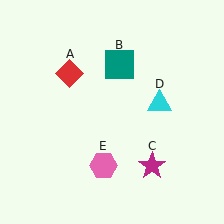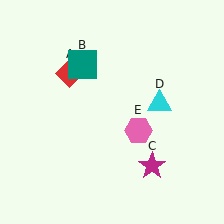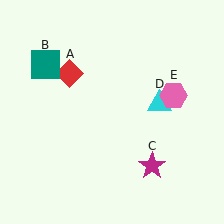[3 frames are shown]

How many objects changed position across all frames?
2 objects changed position: teal square (object B), pink hexagon (object E).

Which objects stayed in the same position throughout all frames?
Red diamond (object A) and magenta star (object C) and cyan triangle (object D) remained stationary.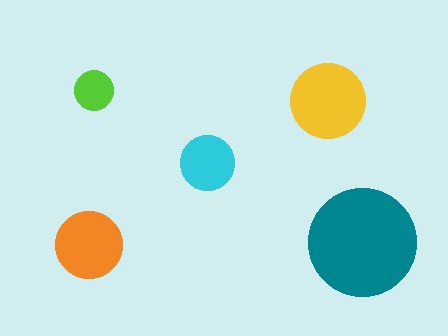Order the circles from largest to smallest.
the teal one, the yellow one, the orange one, the cyan one, the lime one.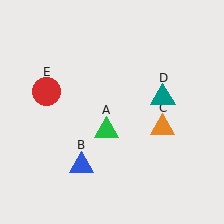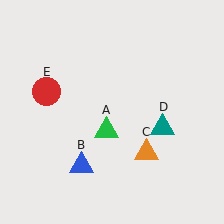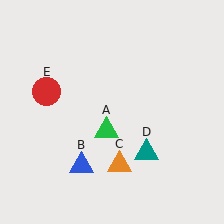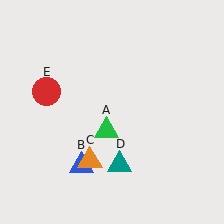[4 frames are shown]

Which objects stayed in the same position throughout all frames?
Green triangle (object A) and blue triangle (object B) and red circle (object E) remained stationary.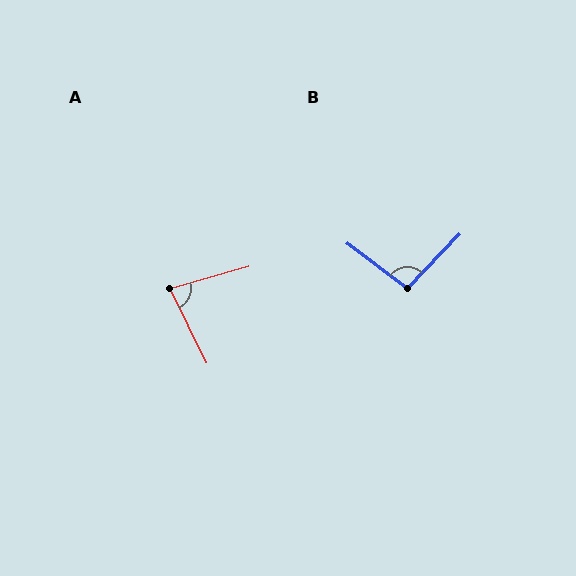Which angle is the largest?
B, at approximately 96 degrees.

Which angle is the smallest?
A, at approximately 80 degrees.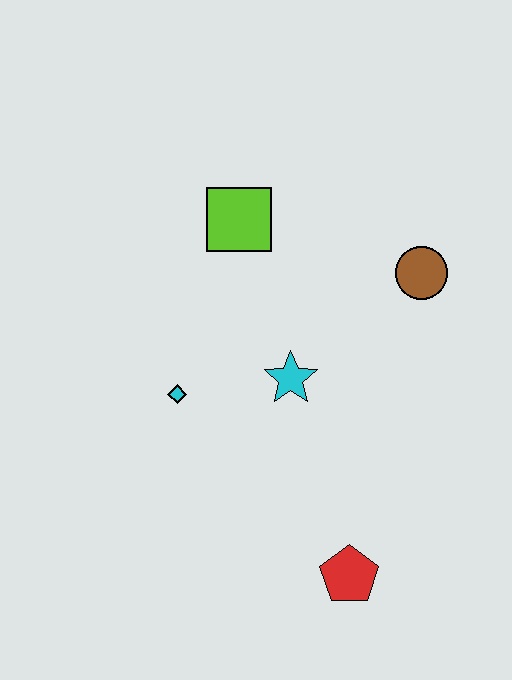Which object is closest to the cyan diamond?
The cyan star is closest to the cyan diamond.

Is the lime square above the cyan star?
Yes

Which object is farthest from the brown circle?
The red pentagon is farthest from the brown circle.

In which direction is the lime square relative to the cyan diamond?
The lime square is above the cyan diamond.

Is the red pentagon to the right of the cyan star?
Yes